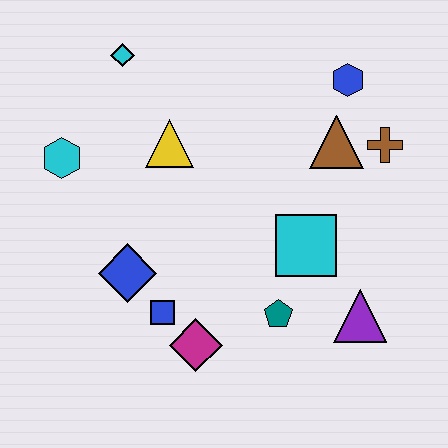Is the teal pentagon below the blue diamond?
Yes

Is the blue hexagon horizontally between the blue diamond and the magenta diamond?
No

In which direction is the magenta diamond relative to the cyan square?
The magenta diamond is to the left of the cyan square.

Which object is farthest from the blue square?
The blue hexagon is farthest from the blue square.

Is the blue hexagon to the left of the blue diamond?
No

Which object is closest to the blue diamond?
The blue square is closest to the blue diamond.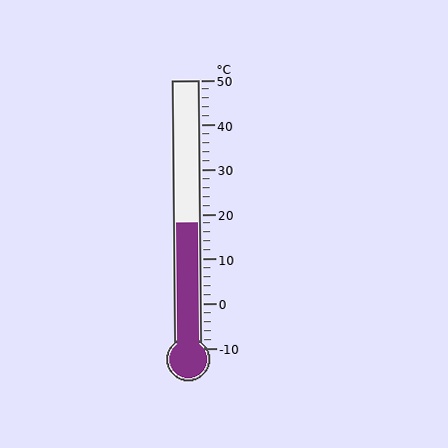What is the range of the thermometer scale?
The thermometer scale ranges from -10°C to 50°C.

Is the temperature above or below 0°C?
The temperature is above 0°C.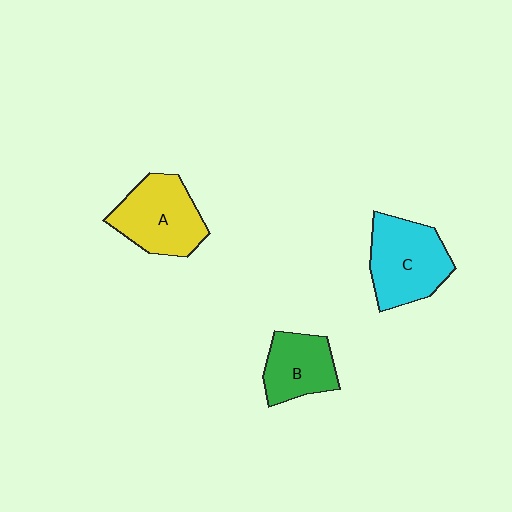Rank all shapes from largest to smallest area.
From largest to smallest: C (cyan), A (yellow), B (green).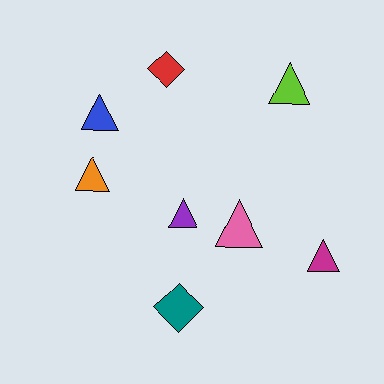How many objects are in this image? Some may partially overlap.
There are 8 objects.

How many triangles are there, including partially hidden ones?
There are 6 triangles.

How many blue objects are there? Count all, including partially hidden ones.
There is 1 blue object.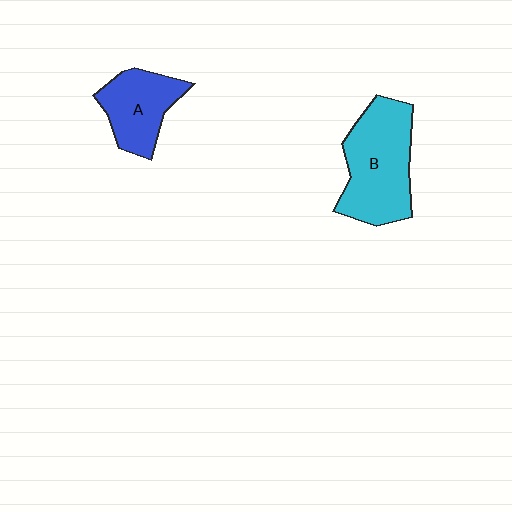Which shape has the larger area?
Shape B (cyan).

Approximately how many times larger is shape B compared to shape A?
Approximately 1.5 times.